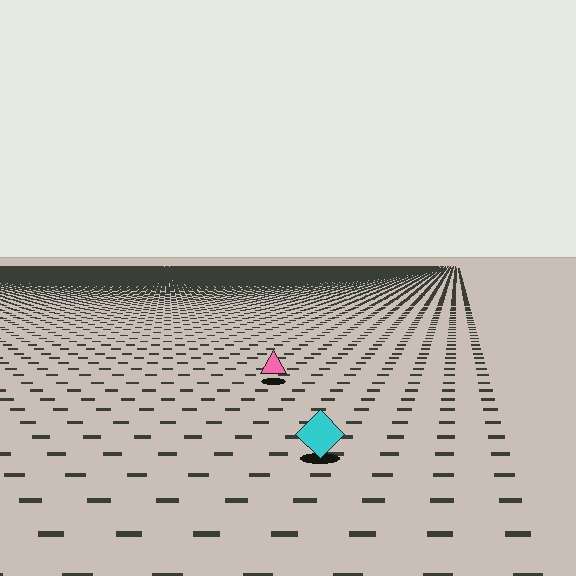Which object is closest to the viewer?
The cyan diamond is closest. The texture marks near it are larger and more spread out.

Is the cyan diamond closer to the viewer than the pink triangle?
Yes. The cyan diamond is closer — you can tell from the texture gradient: the ground texture is coarser near it.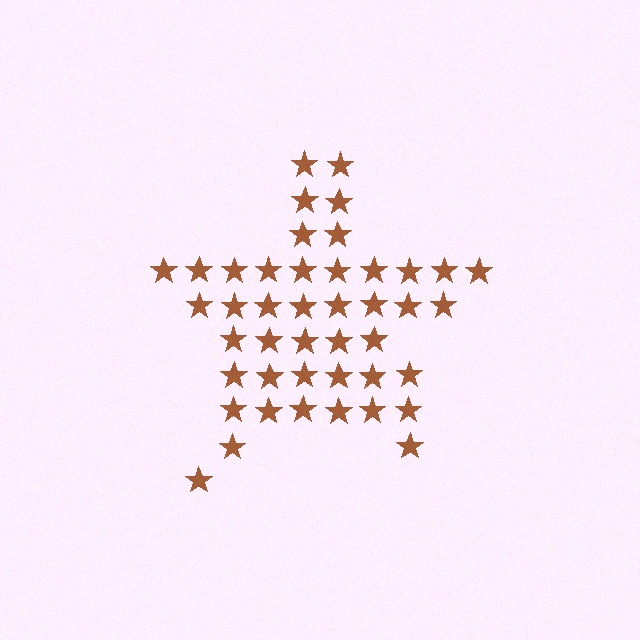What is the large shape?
The large shape is a star.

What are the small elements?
The small elements are stars.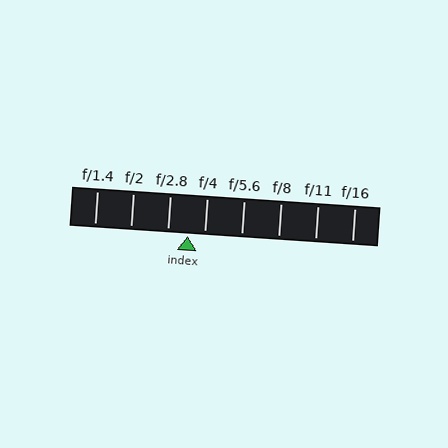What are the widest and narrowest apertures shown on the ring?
The widest aperture shown is f/1.4 and the narrowest is f/16.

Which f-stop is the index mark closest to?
The index mark is closest to f/4.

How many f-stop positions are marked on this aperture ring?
There are 8 f-stop positions marked.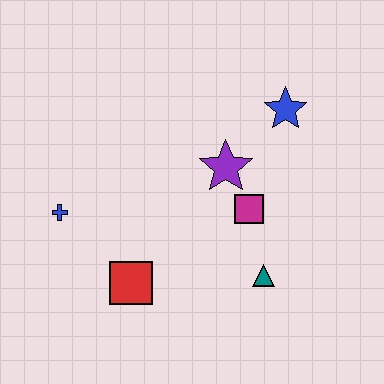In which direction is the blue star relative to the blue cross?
The blue star is to the right of the blue cross.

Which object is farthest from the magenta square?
The blue cross is farthest from the magenta square.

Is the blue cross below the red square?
No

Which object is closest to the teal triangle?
The magenta square is closest to the teal triangle.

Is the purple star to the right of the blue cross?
Yes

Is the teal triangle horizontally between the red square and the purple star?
No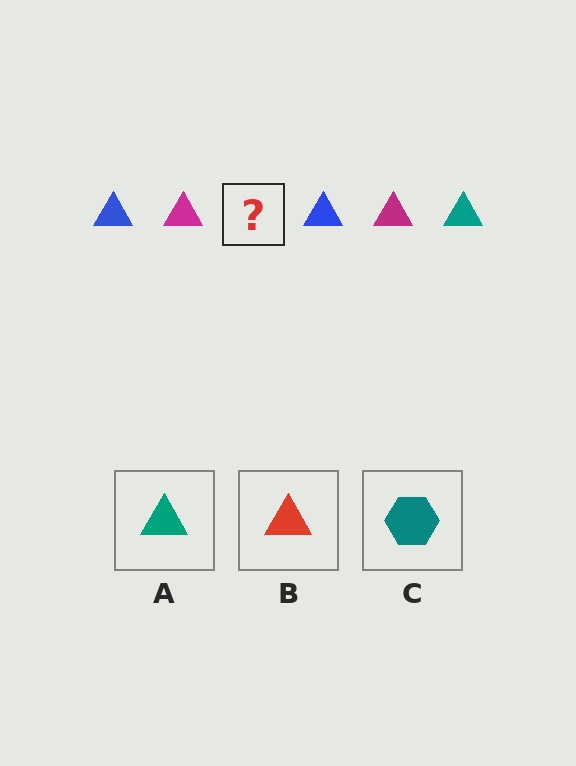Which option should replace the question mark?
Option A.